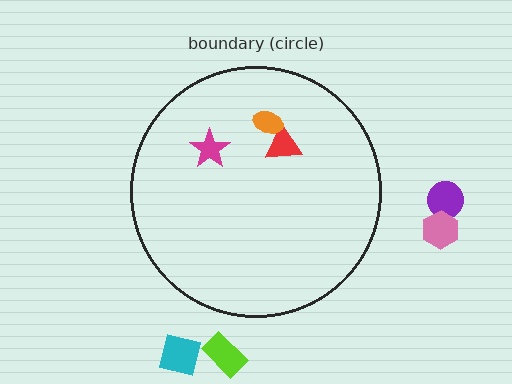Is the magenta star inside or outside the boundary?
Inside.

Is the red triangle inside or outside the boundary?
Inside.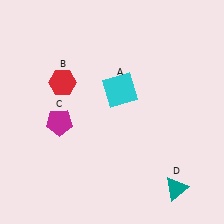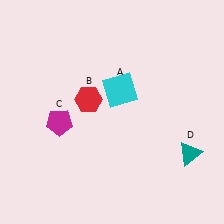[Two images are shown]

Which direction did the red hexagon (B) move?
The red hexagon (B) moved right.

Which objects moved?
The objects that moved are: the red hexagon (B), the teal triangle (D).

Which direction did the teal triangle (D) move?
The teal triangle (D) moved up.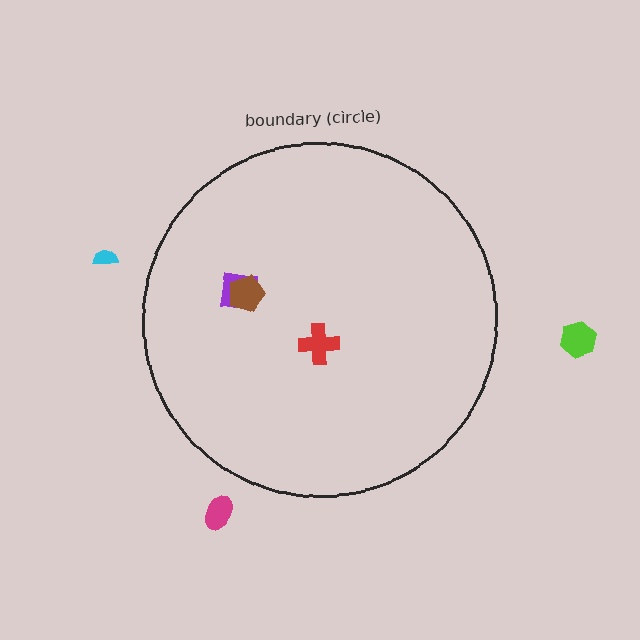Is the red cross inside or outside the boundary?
Inside.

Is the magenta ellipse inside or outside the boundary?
Outside.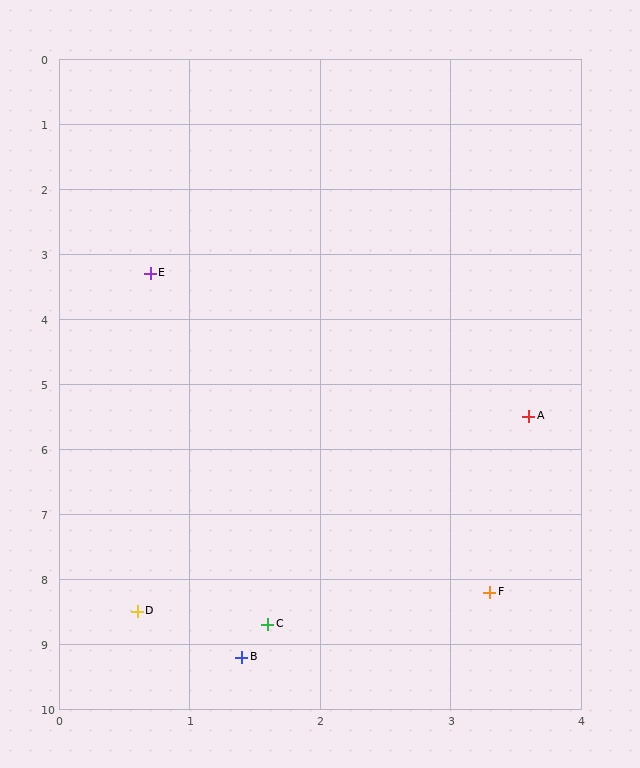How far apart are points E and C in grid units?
Points E and C are about 5.5 grid units apart.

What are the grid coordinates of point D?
Point D is at approximately (0.6, 8.5).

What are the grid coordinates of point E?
Point E is at approximately (0.7, 3.3).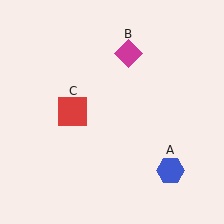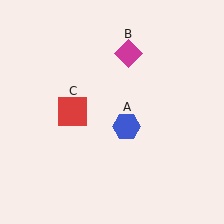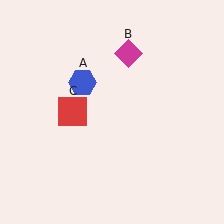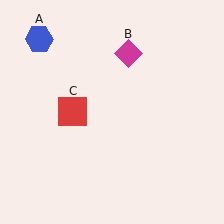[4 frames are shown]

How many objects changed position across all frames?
1 object changed position: blue hexagon (object A).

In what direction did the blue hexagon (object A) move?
The blue hexagon (object A) moved up and to the left.